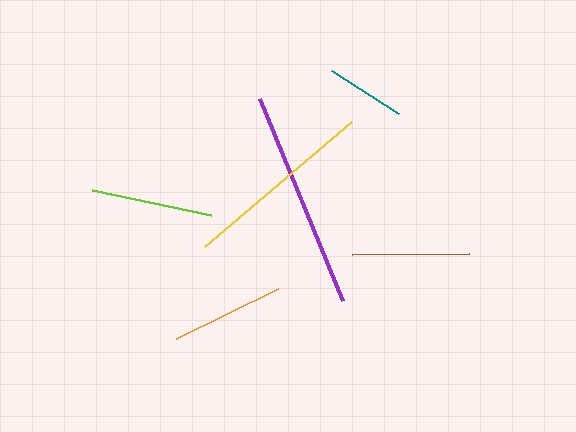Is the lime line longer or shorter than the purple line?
The purple line is longer than the lime line.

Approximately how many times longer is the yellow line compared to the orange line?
The yellow line is approximately 1.7 times the length of the orange line.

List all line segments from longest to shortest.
From longest to shortest: purple, yellow, lime, brown, orange, teal.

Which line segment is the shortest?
The teal line is the shortest at approximately 80 pixels.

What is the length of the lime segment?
The lime segment is approximately 121 pixels long.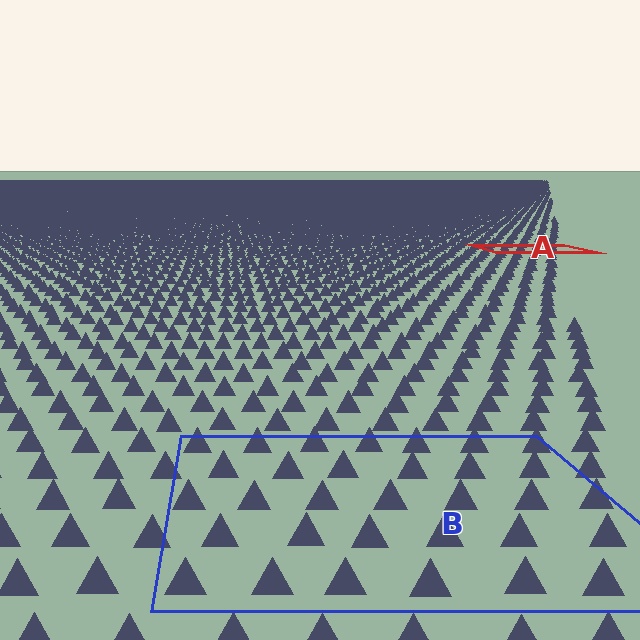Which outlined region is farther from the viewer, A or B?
Region A is farther from the viewer — the texture elements inside it appear smaller and more densely packed.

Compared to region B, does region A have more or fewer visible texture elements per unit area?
Region A has more texture elements per unit area — they are packed more densely because it is farther away.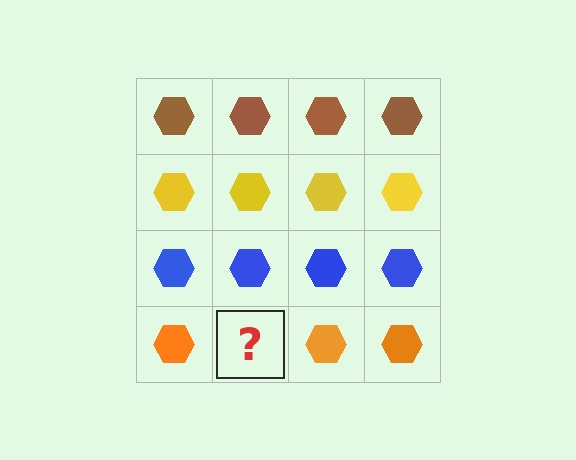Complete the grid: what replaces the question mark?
The question mark should be replaced with an orange hexagon.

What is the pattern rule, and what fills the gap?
The rule is that each row has a consistent color. The gap should be filled with an orange hexagon.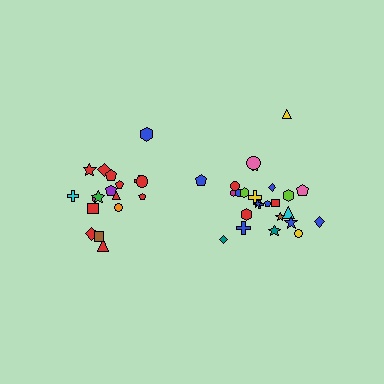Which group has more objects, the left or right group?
The right group.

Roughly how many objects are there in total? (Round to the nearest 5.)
Roughly 45 objects in total.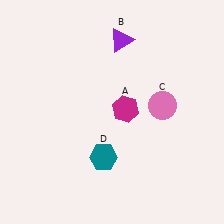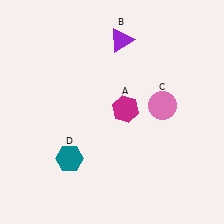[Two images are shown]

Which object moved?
The teal hexagon (D) moved left.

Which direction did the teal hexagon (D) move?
The teal hexagon (D) moved left.